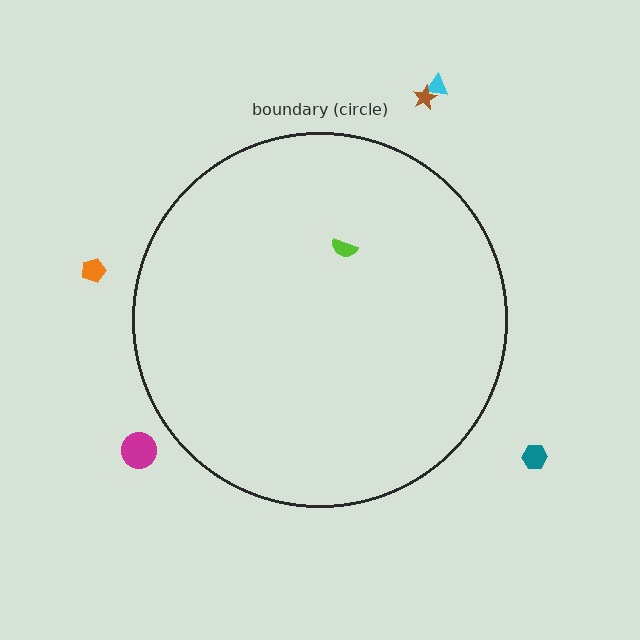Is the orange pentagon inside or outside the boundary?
Outside.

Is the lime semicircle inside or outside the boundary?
Inside.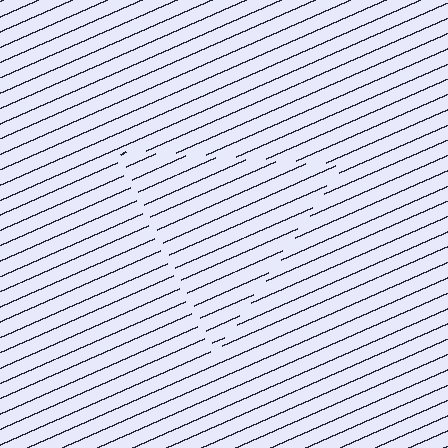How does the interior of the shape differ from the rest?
The interior of the shape contains the same grating, shifted by half a period — the contour is defined by the phase discontinuity where line-ends from the inner and outer gratings abut.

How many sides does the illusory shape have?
3 sides — the line-ends trace a triangle.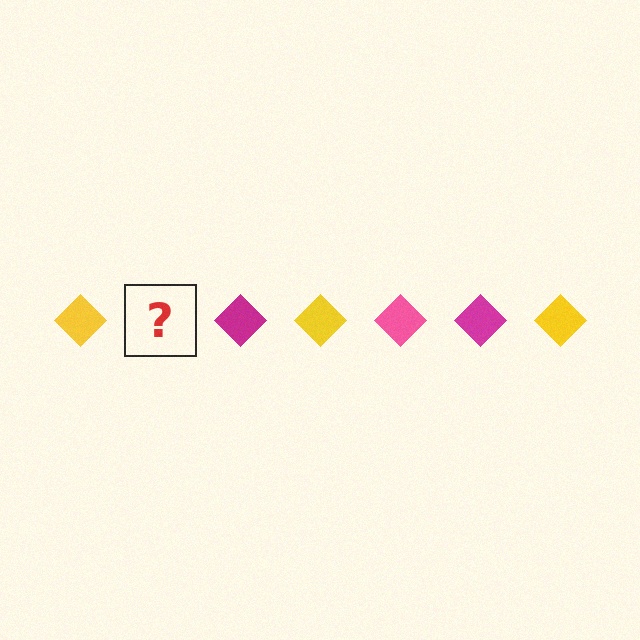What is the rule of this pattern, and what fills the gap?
The rule is that the pattern cycles through yellow, pink, magenta diamonds. The gap should be filled with a pink diamond.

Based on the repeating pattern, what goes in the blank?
The blank should be a pink diamond.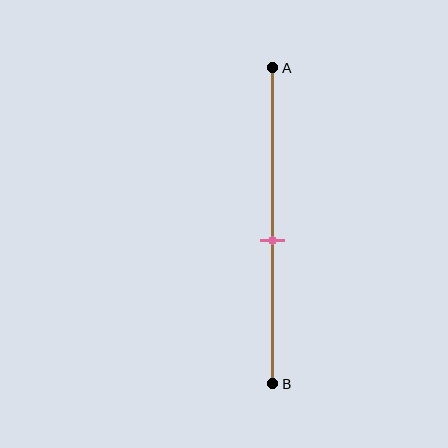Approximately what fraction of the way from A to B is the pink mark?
The pink mark is approximately 55% of the way from A to B.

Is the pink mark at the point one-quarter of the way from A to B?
No, the mark is at about 55% from A, not at the 25% one-quarter point.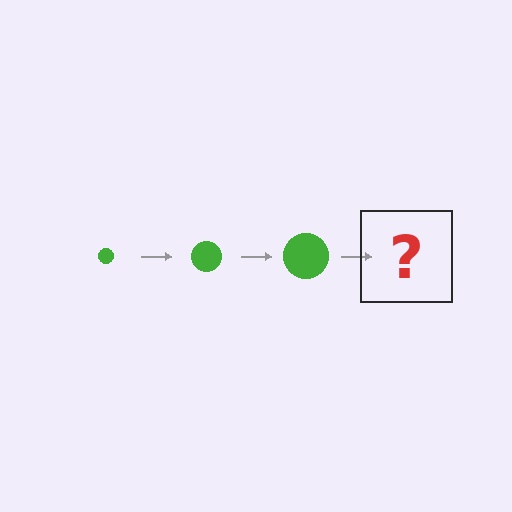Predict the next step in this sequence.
The next step is a green circle, larger than the previous one.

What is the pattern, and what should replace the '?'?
The pattern is that the circle gets progressively larger each step. The '?' should be a green circle, larger than the previous one.